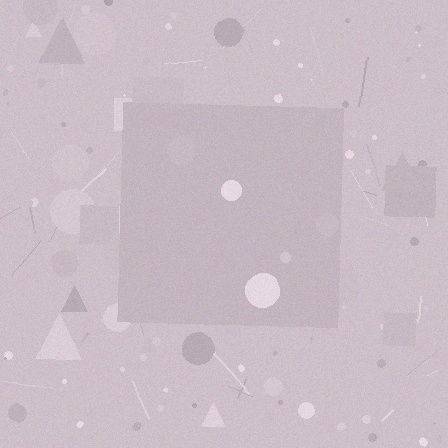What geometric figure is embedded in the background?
A square is embedded in the background.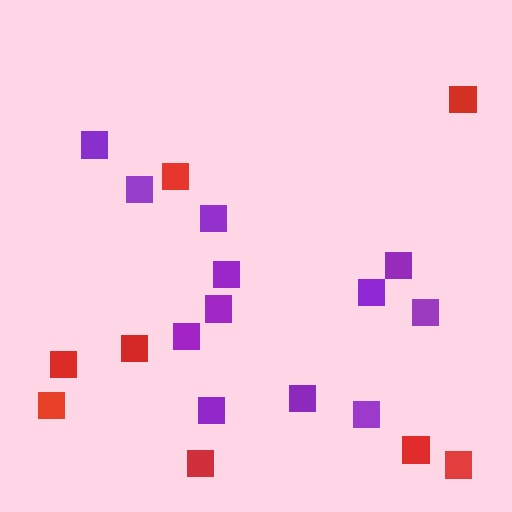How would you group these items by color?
There are 2 groups: one group of purple squares (12) and one group of red squares (8).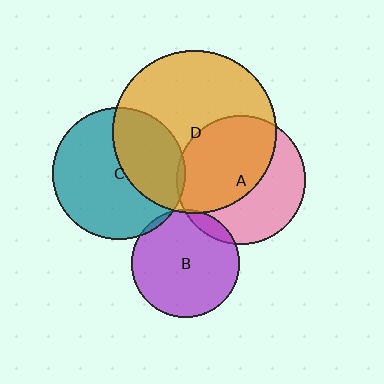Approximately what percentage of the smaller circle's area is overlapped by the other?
Approximately 5%.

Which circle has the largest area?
Circle D (orange).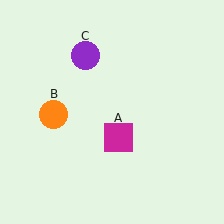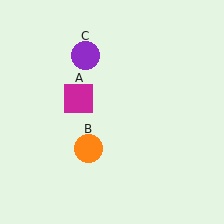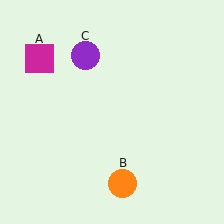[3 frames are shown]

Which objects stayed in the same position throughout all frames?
Purple circle (object C) remained stationary.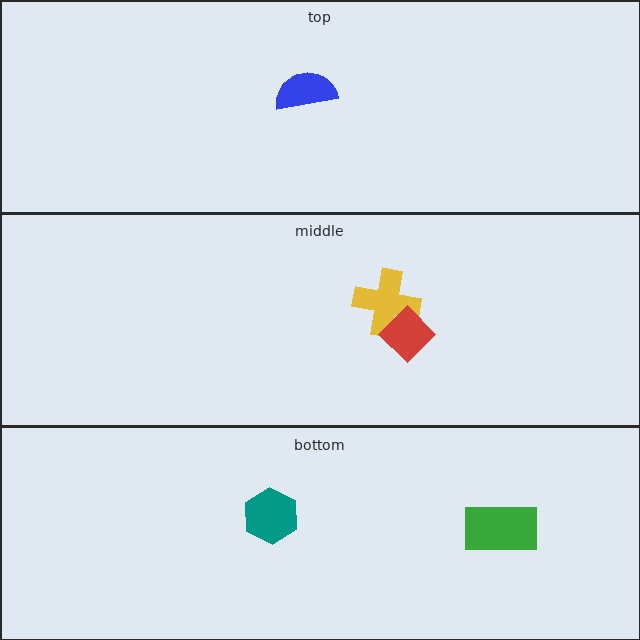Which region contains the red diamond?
The middle region.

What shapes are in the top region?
The blue semicircle.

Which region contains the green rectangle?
The bottom region.